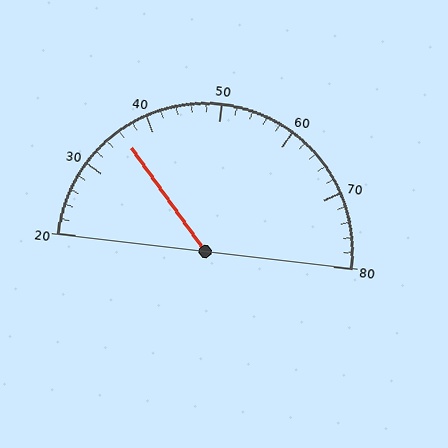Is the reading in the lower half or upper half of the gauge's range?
The reading is in the lower half of the range (20 to 80).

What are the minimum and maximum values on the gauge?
The gauge ranges from 20 to 80.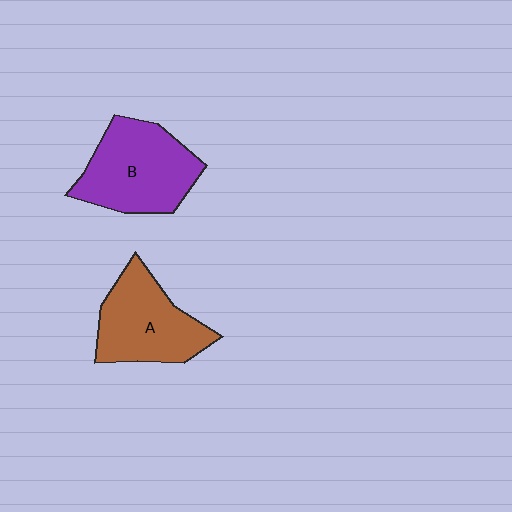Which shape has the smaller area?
Shape A (brown).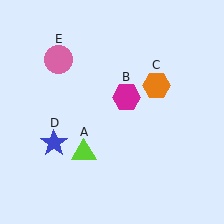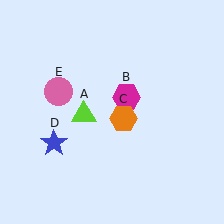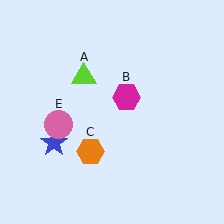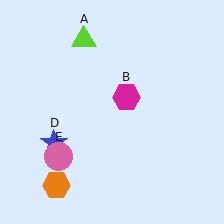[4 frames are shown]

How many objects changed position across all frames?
3 objects changed position: lime triangle (object A), orange hexagon (object C), pink circle (object E).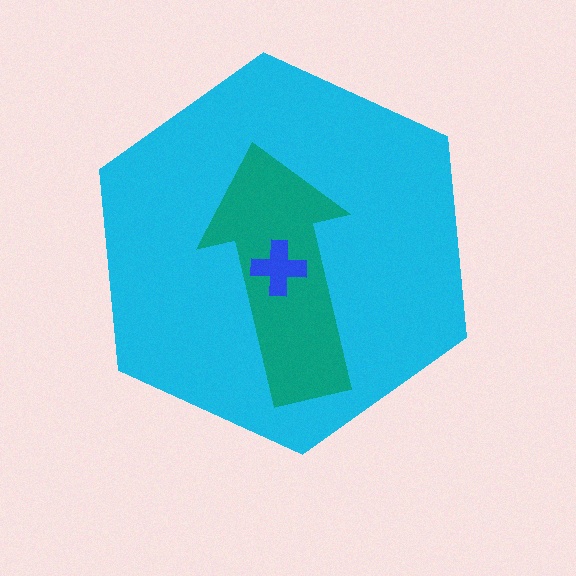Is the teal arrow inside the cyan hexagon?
Yes.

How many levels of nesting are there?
3.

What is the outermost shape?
The cyan hexagon.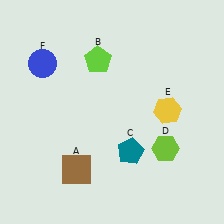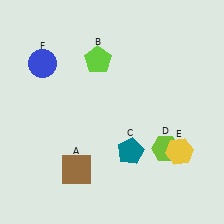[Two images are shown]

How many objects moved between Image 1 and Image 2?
1 object moved between the two images.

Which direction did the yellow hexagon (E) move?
The yellow hexagon (E) moved down.